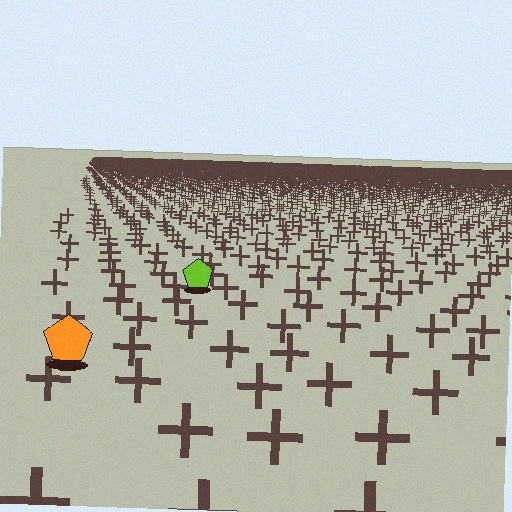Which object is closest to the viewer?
The orange pentagon is closest. The texture marks near it are larger and more spread out.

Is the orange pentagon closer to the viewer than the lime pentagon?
Yes. The orange pentagon is closer — you can tell from the texture gradient: the ground texture is coarser near it.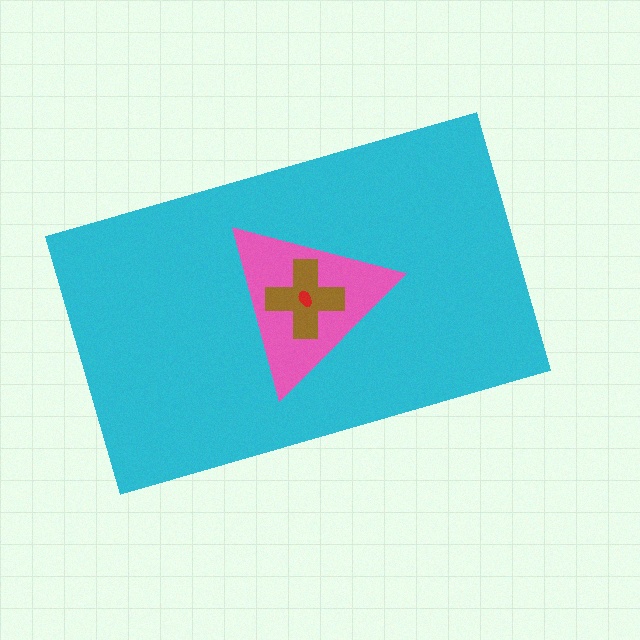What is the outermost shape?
The cyan rectangle.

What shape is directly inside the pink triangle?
The brown cross.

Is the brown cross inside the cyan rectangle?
Yes.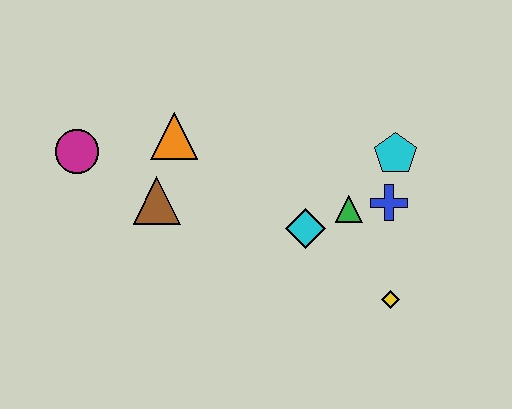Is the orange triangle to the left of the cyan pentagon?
Yes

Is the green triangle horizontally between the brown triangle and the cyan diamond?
No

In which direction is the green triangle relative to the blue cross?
The green triangle is to the left of the blue cross.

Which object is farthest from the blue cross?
The magenta circle is farthest from the blue cross.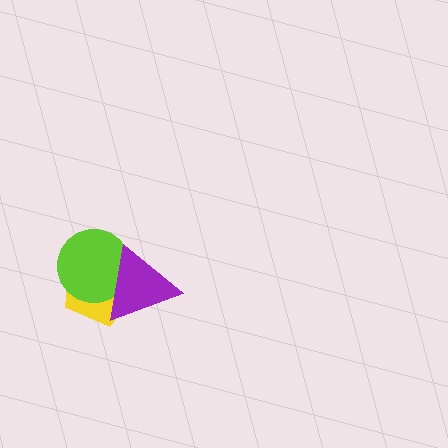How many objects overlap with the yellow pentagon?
2 objects overlap with the yellow pentagon.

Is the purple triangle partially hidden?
No, no other shape covers it.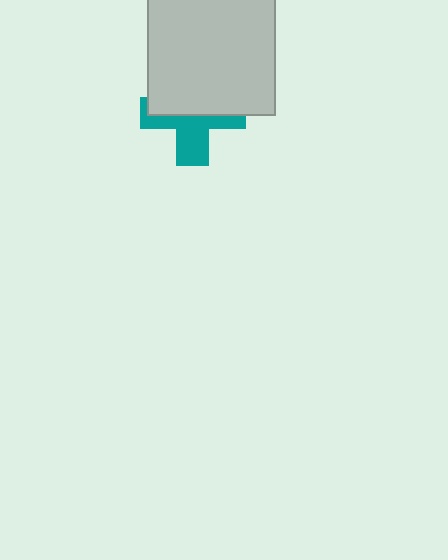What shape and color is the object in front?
The object in front is a light gray rectangle.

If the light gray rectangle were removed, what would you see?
You would see the complete teal cross.